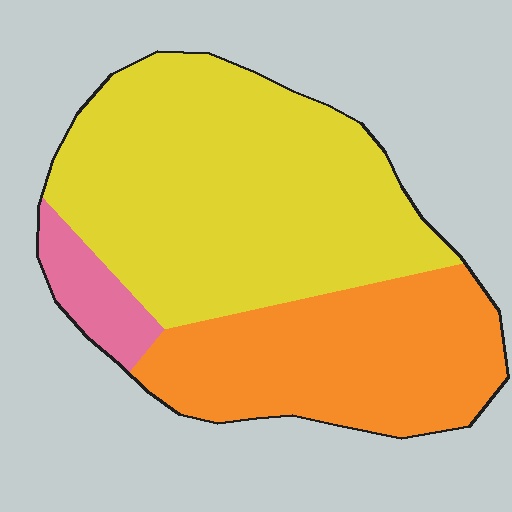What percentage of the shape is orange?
Orange covers roughly 35% of the shape.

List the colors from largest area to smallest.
From largest to smallest: yellow, orange, pink.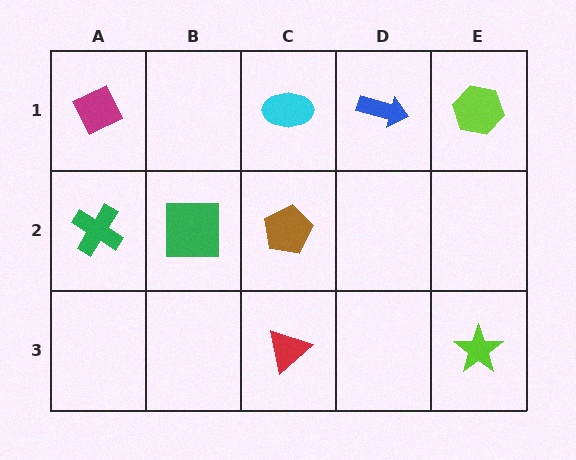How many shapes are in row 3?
2 shapes.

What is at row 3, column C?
A red triangle.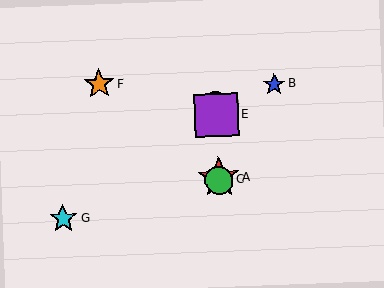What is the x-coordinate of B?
Object B is at x≈274.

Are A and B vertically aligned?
No, A is at x≈219 and B is at x≈274.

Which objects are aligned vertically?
Objects A, C, D, E are aligned vertically.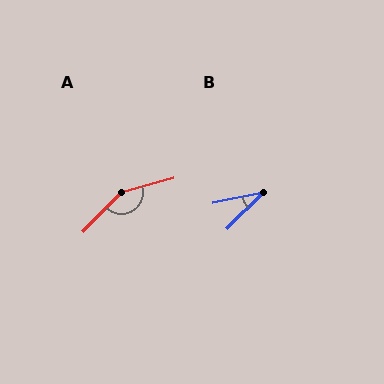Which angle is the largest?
A, at approximately 150 degrees.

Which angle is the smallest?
B, at approximately 33 degrees.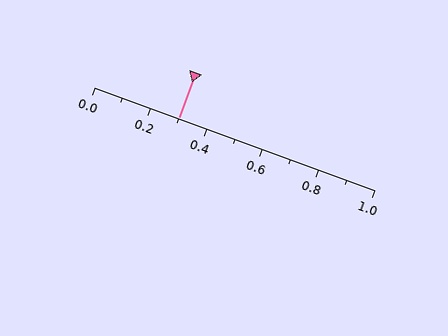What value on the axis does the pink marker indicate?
The marker indicates approximately 0.3.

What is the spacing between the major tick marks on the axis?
The major ticks are spaced 0.2 apart.